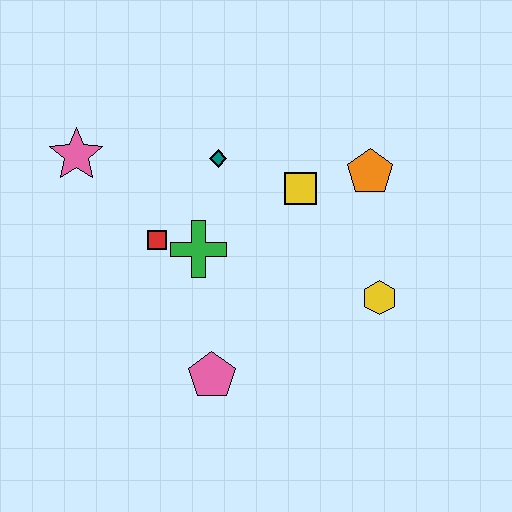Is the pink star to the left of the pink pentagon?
Yes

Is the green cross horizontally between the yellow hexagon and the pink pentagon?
No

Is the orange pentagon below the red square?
No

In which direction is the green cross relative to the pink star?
The green cross is to the right of the pink star.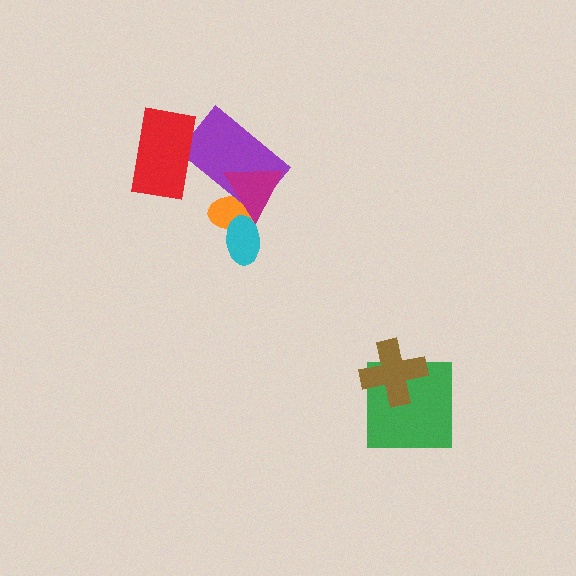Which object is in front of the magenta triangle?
The cyan ellipse is in front of the magenta triangle.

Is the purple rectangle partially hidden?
Yes, it is partially covered by another shape.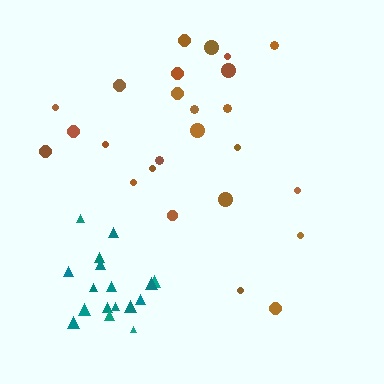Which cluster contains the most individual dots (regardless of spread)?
Brown (25).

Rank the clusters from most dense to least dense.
teal, brown.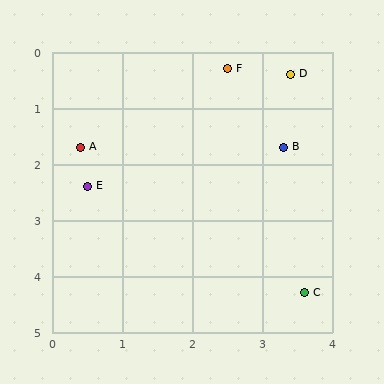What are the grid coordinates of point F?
Point F is at approximately (2.5, 0.3).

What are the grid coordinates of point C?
Point C is at approximately (3.6, 4.3).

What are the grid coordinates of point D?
Point D is at approximately (3.4, 0.4).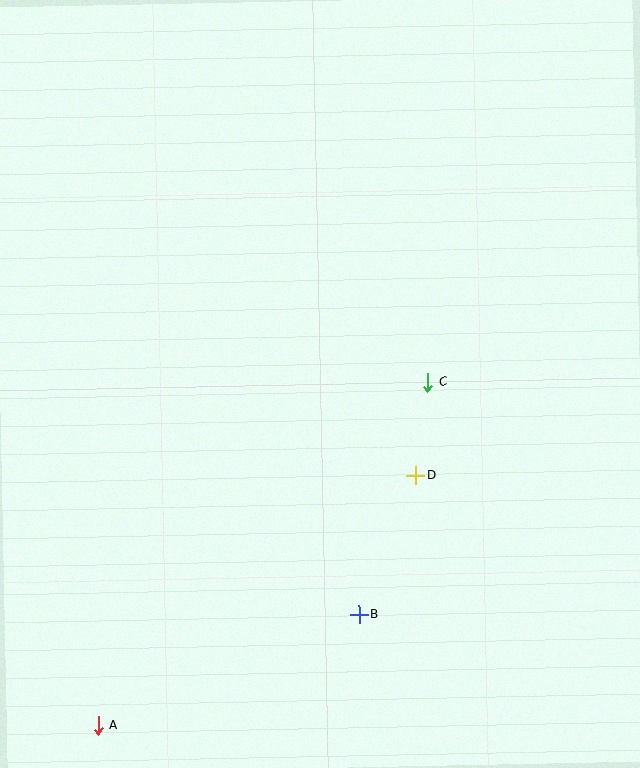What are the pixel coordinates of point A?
Point A is at (98, 725).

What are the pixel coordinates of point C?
Point C is at (428, 382).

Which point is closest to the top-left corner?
Point C is closest to the top-left corner.